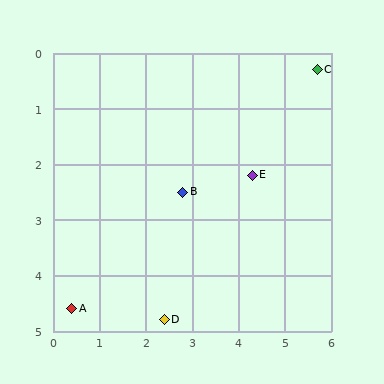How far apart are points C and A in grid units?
Points C and A are about 6.8 grid units apart.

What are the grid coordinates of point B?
Point B is at approximately (2.8, 2.5).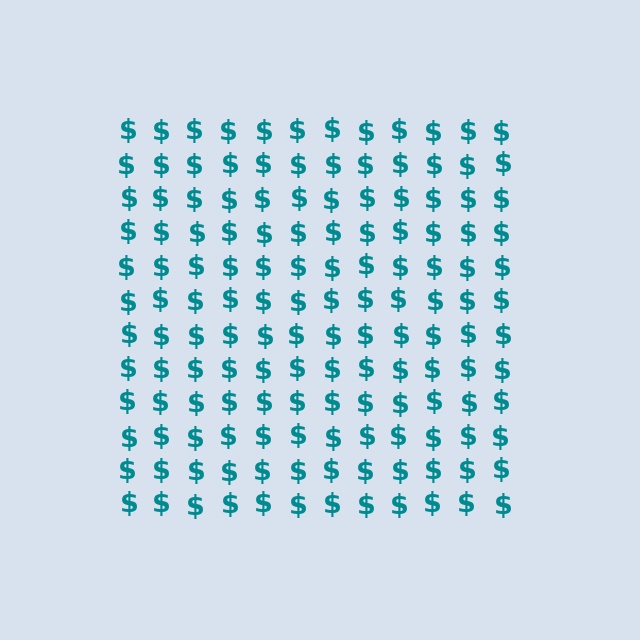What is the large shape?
The large shape is a square.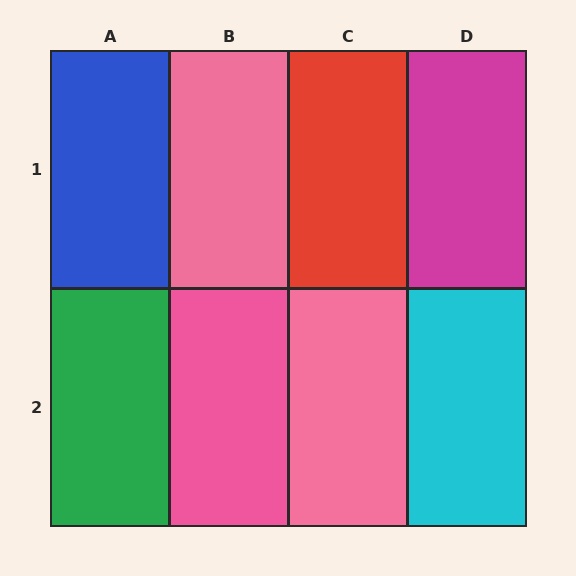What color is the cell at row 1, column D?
Magenta.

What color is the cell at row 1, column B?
Pink.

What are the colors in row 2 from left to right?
Green, pink, pink, cyan.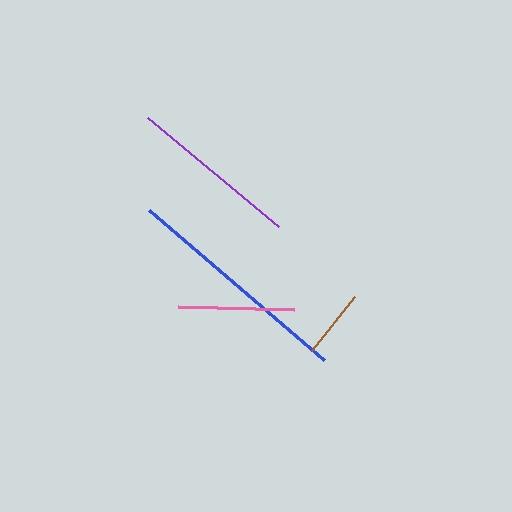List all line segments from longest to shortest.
From longest to shortest: blue, purple, pink, brown.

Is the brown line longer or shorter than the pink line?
The pink line is longer than the brown line.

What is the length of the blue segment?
The blue segment is approximately 231 pixels long.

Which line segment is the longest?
The blue line is the longest at approximately 231 pixels.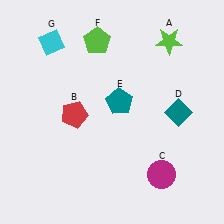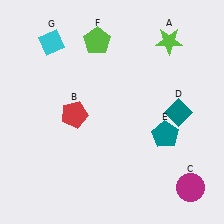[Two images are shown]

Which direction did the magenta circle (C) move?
The magenta circle (C) moved right.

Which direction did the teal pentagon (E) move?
The teal pentagon (E) moved right.